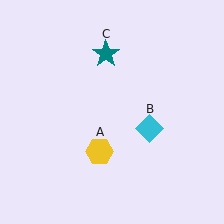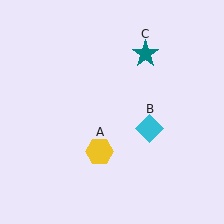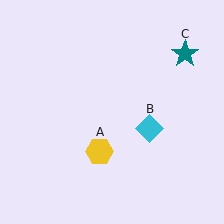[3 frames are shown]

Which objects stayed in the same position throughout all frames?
Yellow hexagon (object A) and cyan diamond (object B) remained stationary.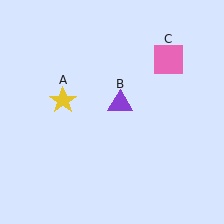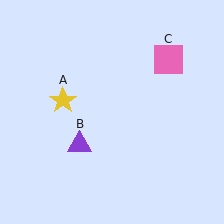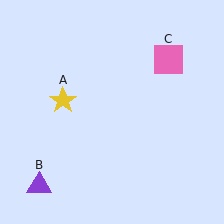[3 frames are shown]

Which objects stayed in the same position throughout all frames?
Yellow star (object A) and pink square (object C) remained stationary.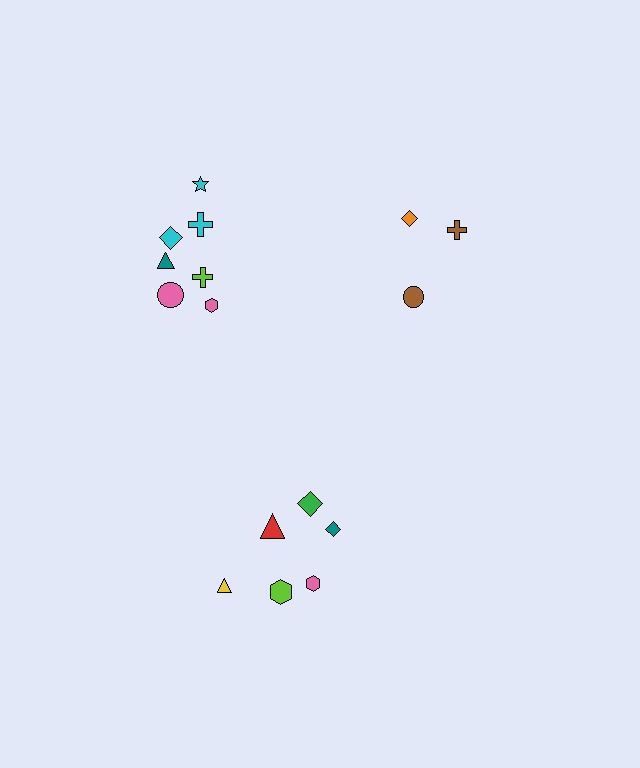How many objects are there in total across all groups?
There are 16 objects.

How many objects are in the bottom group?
There are 6 objects.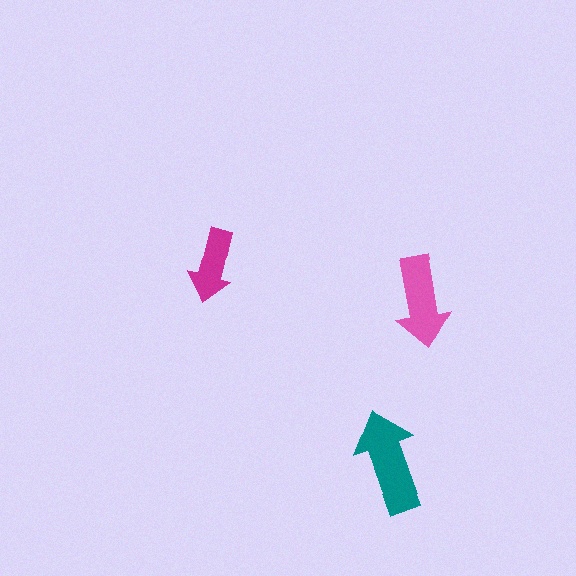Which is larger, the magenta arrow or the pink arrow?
The pink one.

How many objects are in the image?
There are 3 objects in the image.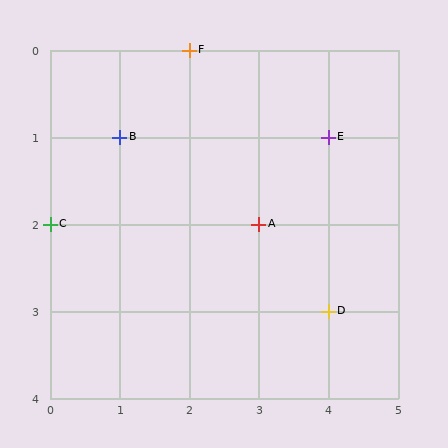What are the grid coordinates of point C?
Point C is at grid coordinates (0, 2).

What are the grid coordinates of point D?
Point D is at grid coordinates (4, 3).